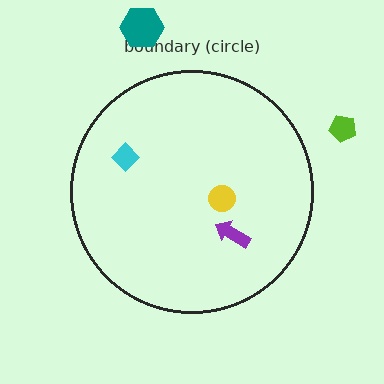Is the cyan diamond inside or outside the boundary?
Inside.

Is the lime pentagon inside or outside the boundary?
Outside.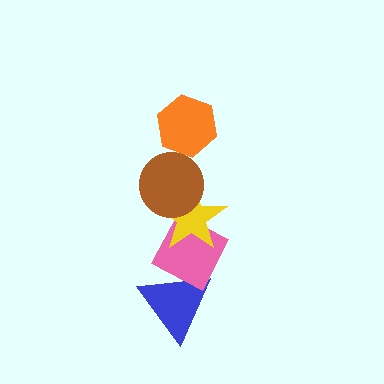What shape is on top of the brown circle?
The orange hexagon is on top of the brown circle.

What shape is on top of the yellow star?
The brown circle is on top of the yellow star.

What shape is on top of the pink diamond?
The yellow star is on top of the pink diamond.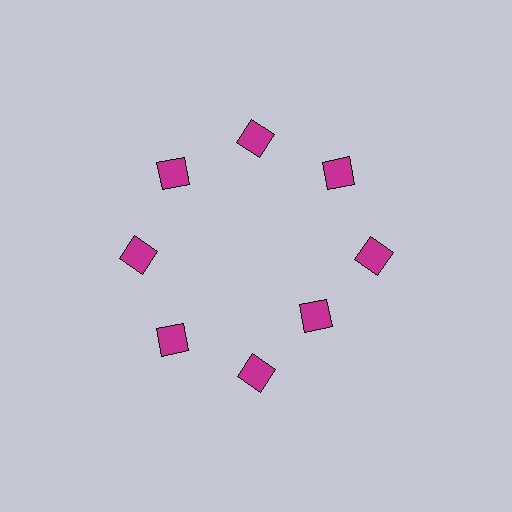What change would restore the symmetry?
The symmetry would be restored by moving it outward, back onto the ring so that all 8 squares sit at equal angles and equal distance from the center.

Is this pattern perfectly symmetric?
No. The 8 magenta squares are arranged in a ring, but one element near the 4 o'clock position is pulled inward toward the center, breaking the 8-fold rotational symmetry.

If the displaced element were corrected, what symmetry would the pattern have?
It would have 8-fold rotational symmetry — the pattern would map onto itself every 45 degrees.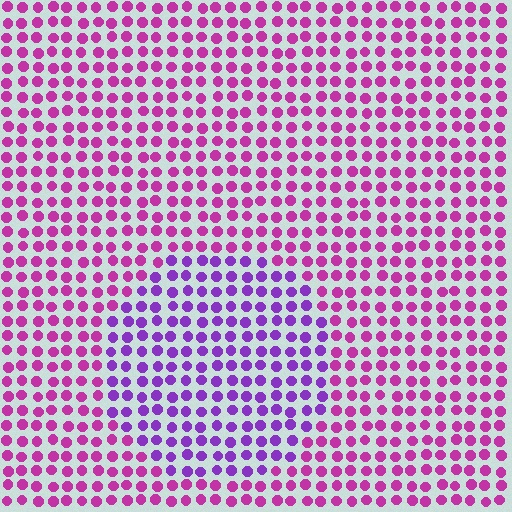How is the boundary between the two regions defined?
The boundary is defined purely by a slight shift in hue (about 36 degrees). Spacing, size, and orientation are identical on both sides.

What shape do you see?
I see a circle.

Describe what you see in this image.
The image is filled with small magenta elements in a uniform arrangement. A circle-shaped region is visible where the elements are tinted to a slightly different hue, forming a subtle color boundary.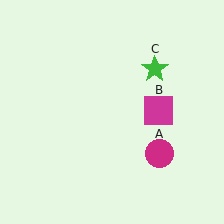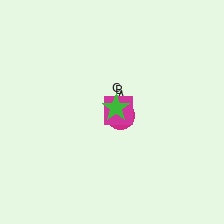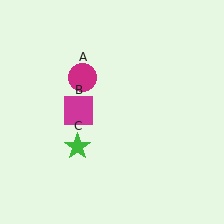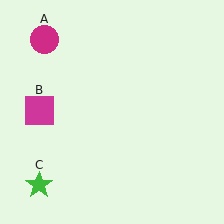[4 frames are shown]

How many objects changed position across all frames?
3 objects changed position: magenta circle (object A), magenta square (object B), green star (object C).